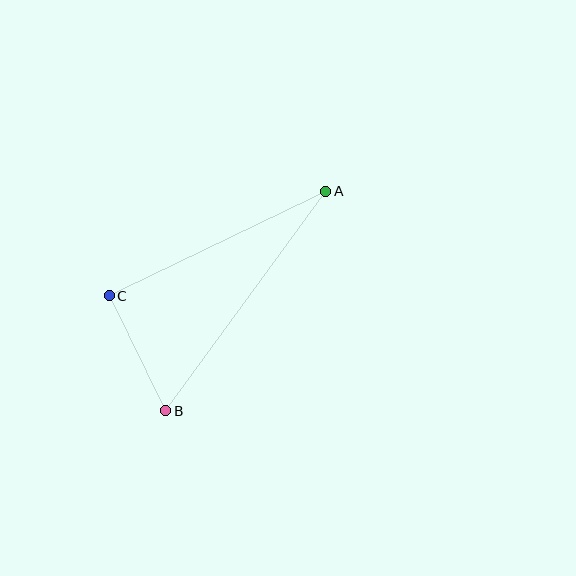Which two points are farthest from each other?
Points A and B are farthest from each other.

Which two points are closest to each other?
Points B and C are closest to each other.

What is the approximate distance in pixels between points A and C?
The distance between A and C is approximately 241 pixels.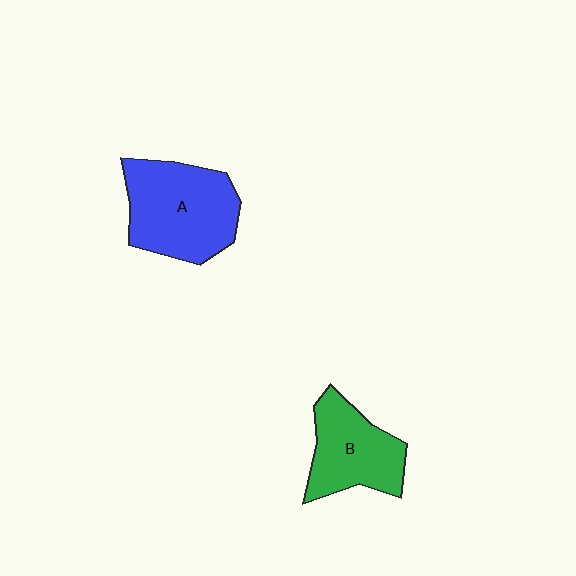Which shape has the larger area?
Shape A (blue).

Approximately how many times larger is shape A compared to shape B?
Approximately 1.3 times.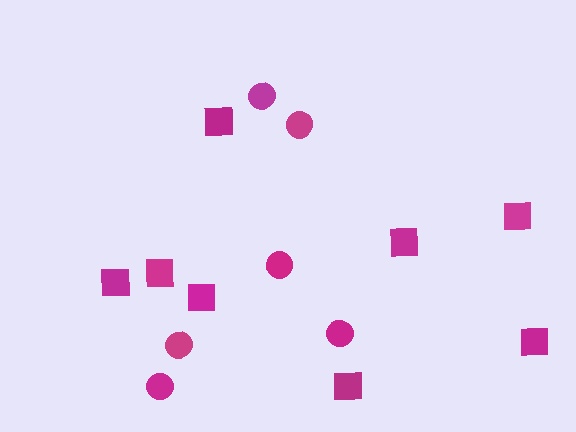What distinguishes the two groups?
There are 2 groups: one group of circles (6) and one group of squares (8).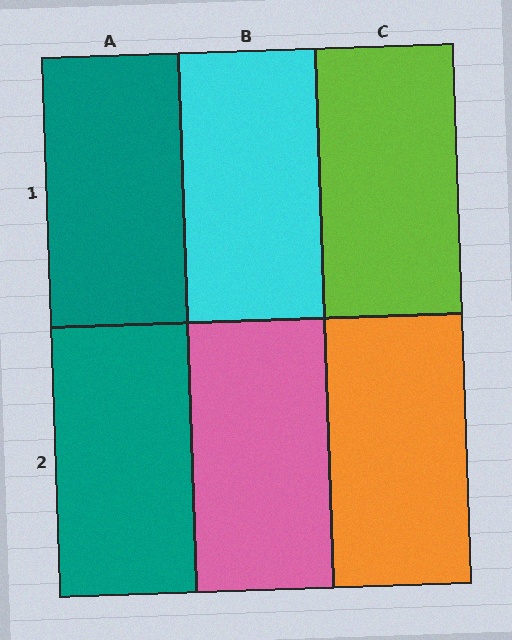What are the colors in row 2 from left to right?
Teal, pink, orange.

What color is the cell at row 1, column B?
Cyan.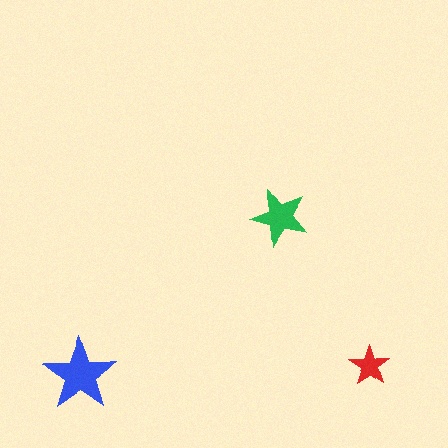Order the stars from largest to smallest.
the blue one, the green one, the red one.